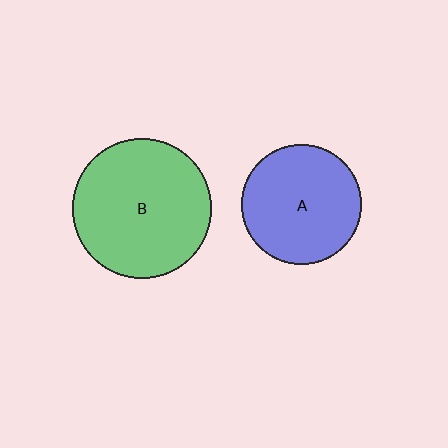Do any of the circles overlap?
No, none of the circles overlap.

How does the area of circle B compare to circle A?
Approximately 1.3 times.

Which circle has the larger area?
Circle B (green).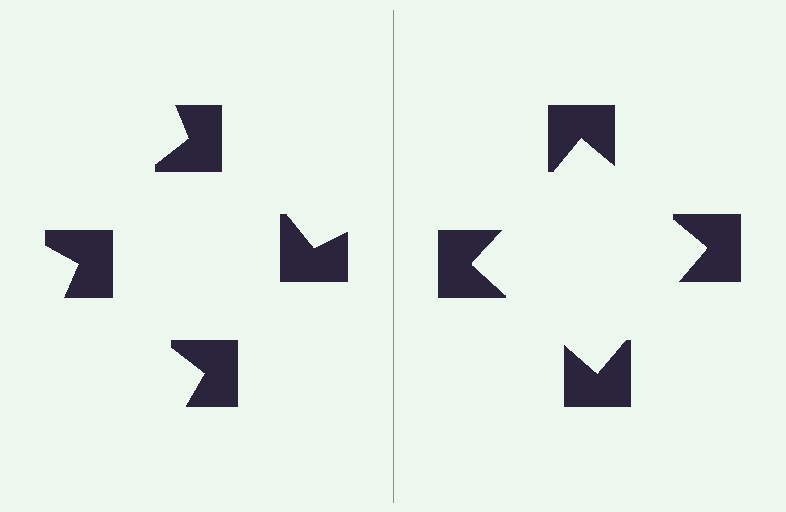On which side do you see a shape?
An illusory square appears on the right side. On the left side the wedge cuts are rotated, so no coherent shape forms.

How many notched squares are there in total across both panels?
8 — 4 on each side.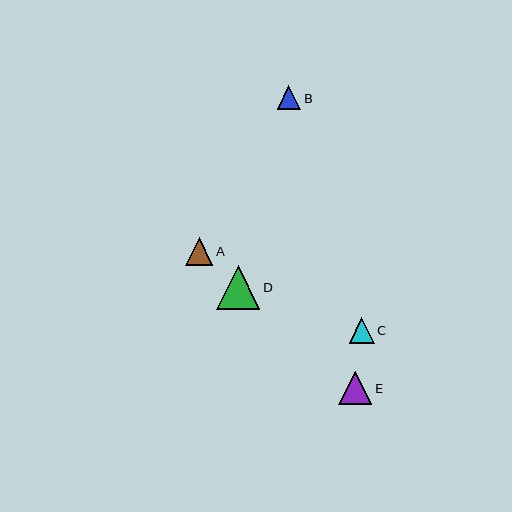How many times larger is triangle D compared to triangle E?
Triangle D is approximately 1.3 times the size of triangle E.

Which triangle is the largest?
Triangle D is the largest with a size of approximately 44 pixels.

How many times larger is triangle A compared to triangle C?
Triangle A is approximately 1.1 times the size of triangle C.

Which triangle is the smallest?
Triangle B is the smallest with a size of approximately 23 pixels.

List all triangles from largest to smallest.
From largest to smallest: D, E, A, C, B.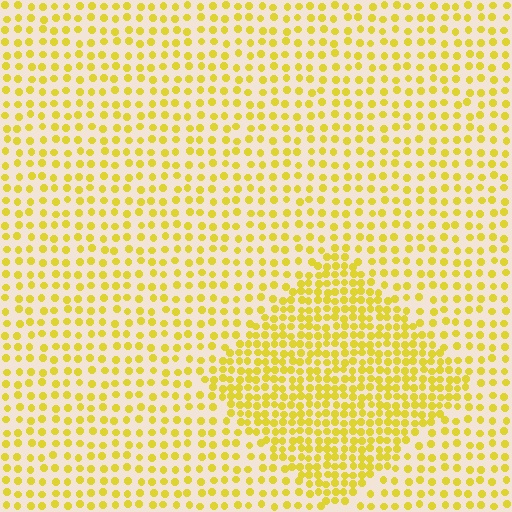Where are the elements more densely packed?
The elements are more densely packed inside the diamond boundary.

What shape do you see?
I see a diamond.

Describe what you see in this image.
The image contains small yellow elements arranged at two different densities. A diamond-shaped region is visible where the elements are more densely packed than the surrounding area.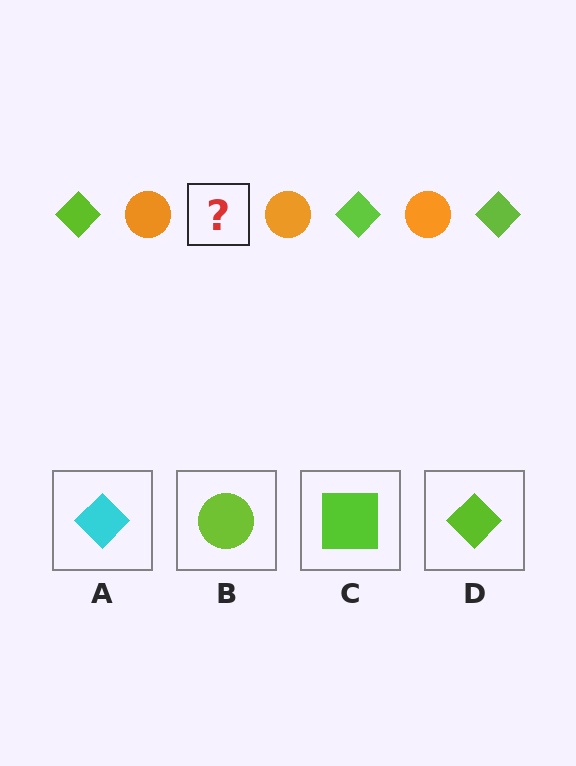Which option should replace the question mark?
Option D.